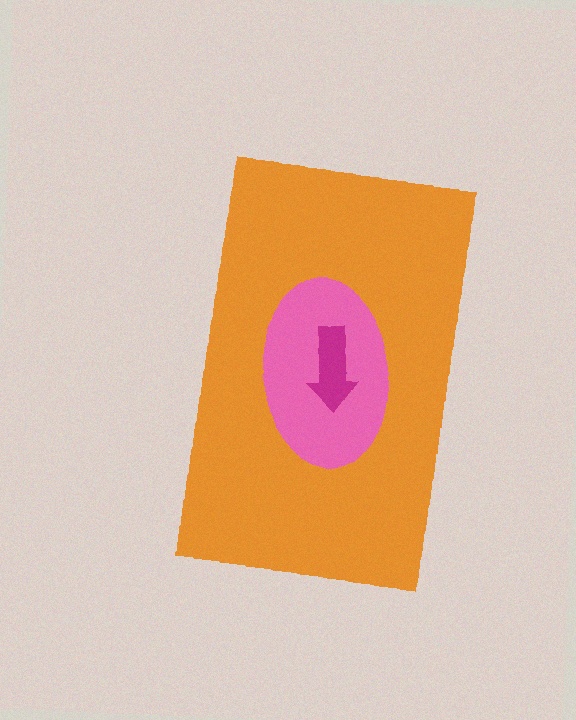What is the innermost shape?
The magenta arrow.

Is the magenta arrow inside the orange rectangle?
Yes.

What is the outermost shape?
The orange rectangle.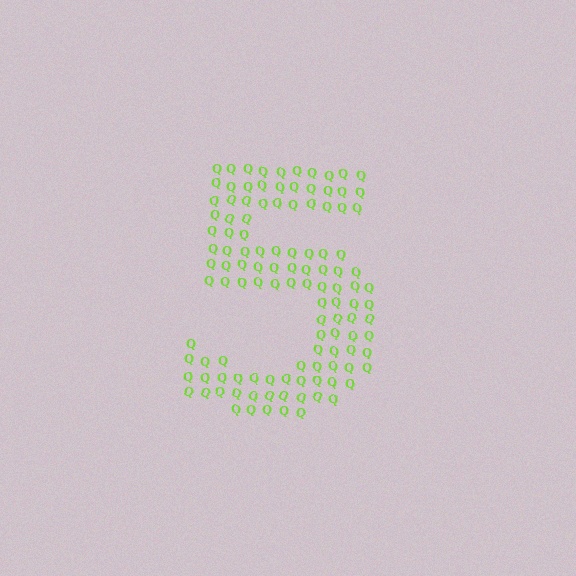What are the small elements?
The small elements are letter Q's.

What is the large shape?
The large shape is the digit 5.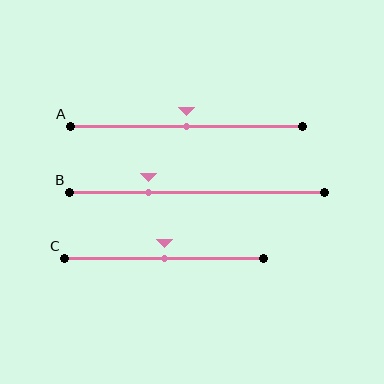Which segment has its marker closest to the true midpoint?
Segment A has its marker closest to the true midpoint.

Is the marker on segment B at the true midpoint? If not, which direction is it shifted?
No, the marker on segment B is shifted to the left by about 19% of the segment length.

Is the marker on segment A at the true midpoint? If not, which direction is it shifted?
Yes, the marker on segment A is at the true midpoint.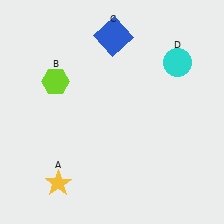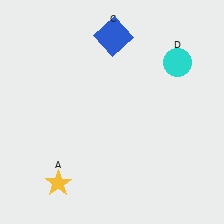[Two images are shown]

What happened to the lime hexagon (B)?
The lime hexagon (B) was removed in Image 2. It was in the top-left area of Image 1.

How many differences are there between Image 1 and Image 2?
There is 1 difference between the two images.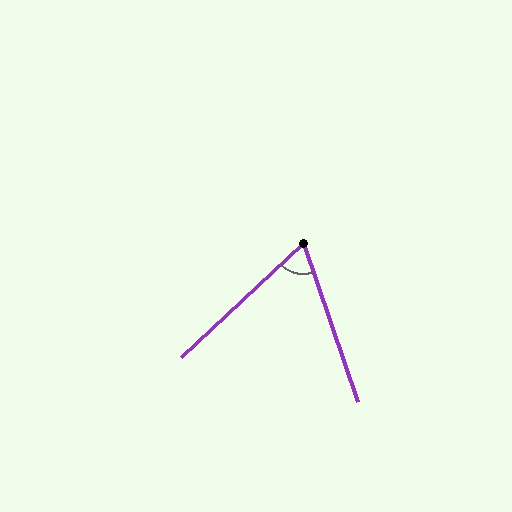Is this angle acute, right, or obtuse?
It is acute.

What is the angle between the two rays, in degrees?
Approximately 66 degrees.